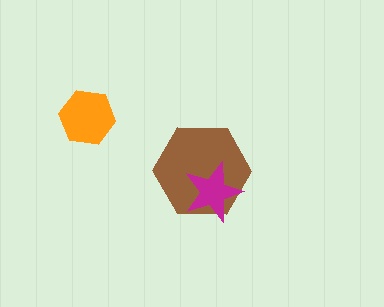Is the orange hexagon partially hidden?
No, no other shape covers it.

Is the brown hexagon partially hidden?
Yes, it is partially covered by another shape.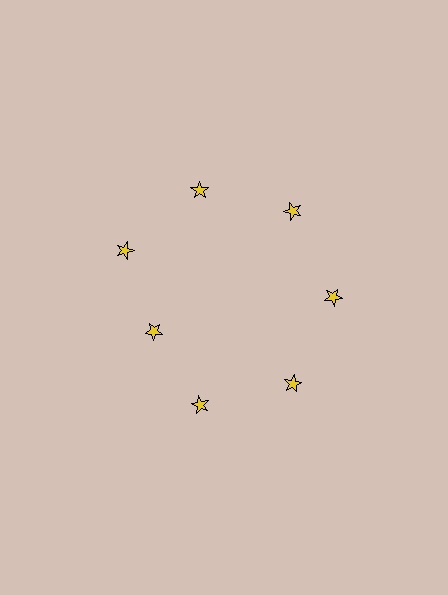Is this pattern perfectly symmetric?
No. The 7 yellow stars are arranged in a ring, but one element near the 8 o'clock position is pulled inward toward the center, breaking the 7-fold rotational symmetry.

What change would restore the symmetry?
The symmetry would be restored by moving it outward, back onto the ring so that all 7 stars sit at equal angles and equal distance from the center.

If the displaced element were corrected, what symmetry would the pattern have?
It would have 7-fold rotational symmetry — the pattern would map onto itself every 51 degrees.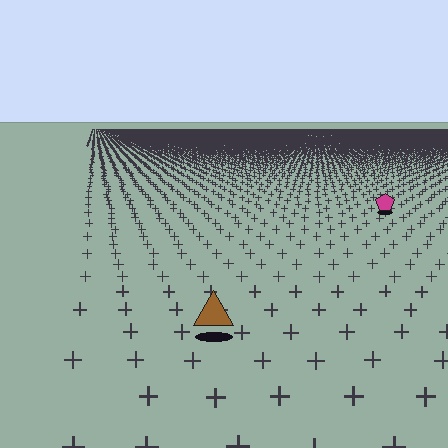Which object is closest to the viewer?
The brown triangle is closest. The texture marks near it are larger and more spread out.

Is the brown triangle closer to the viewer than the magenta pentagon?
Yes. The brown triangle is closer — you can tell from the texture gradient: the ground texture is coarser near it.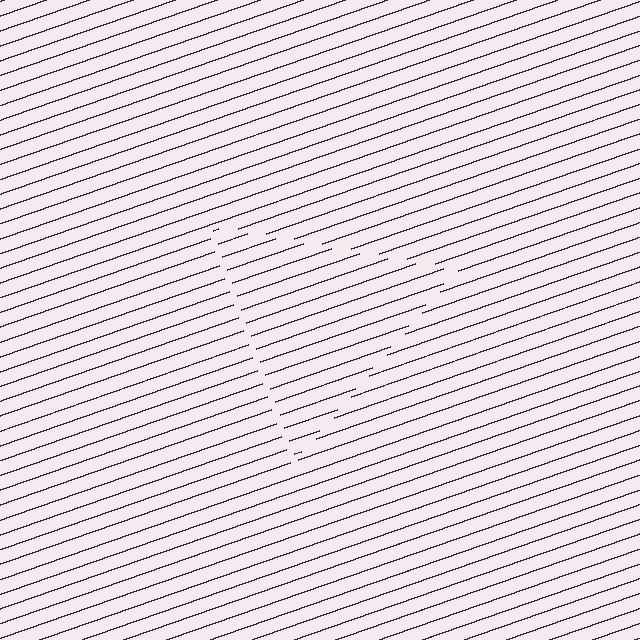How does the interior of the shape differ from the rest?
The interior of the shape contains the same grating, shifted by half a period — the contour is defined by the phase discontinuity where line-ends from the inner and outer gratings abut.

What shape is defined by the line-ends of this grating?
An illusory triangle. The interior of the shape contains the same grating, shifted by half a period — the contour is defined by the phase discontinuity where line-ends from the inner and outer gratings abut.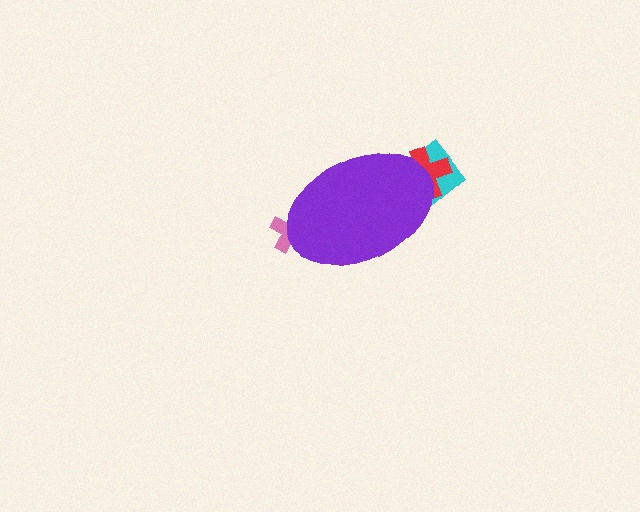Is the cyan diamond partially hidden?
Yes, the cyan diamond is partially hidden behind the purple ellipse.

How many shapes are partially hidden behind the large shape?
3 shapes are partially hidden.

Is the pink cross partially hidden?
Yes, the pink cross is partially hidden behind the purple ellipse.